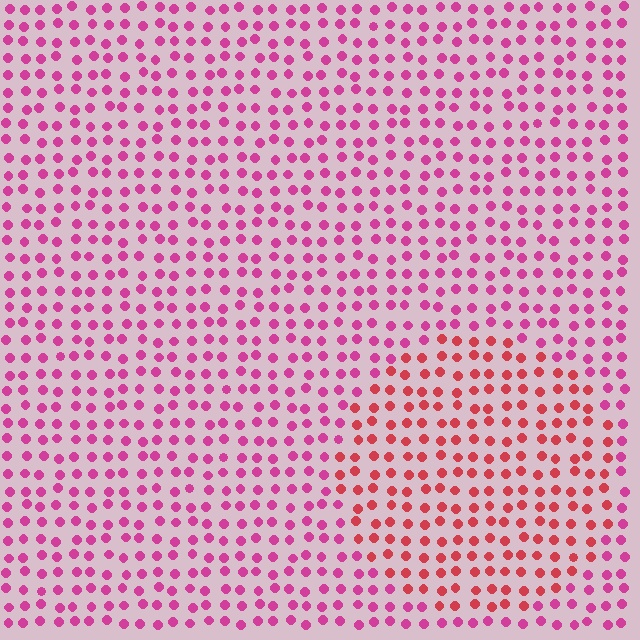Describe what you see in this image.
The image is filled with small magenta elements in a uniform arrangement. A circle-shaped region is visible where the elements are tinted to a slightly different hue, forming a subtle color boundary.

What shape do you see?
I see a circle.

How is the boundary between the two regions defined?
The boundary is defined purely by a slight shift in hue (about 31 degrees). Spacing, size, and orientation are identical on both sides.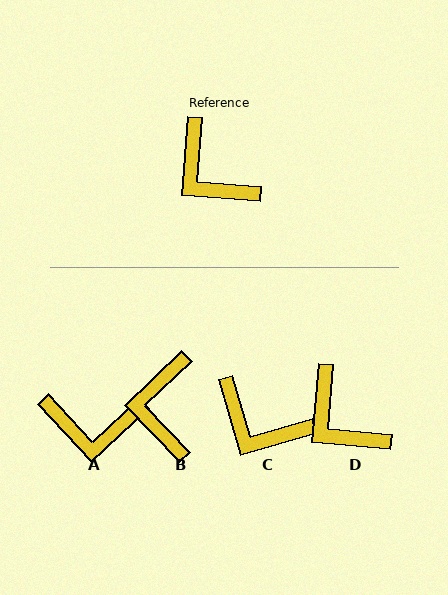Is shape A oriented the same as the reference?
No, it is off by about 47 degrees.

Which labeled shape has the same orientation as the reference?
D.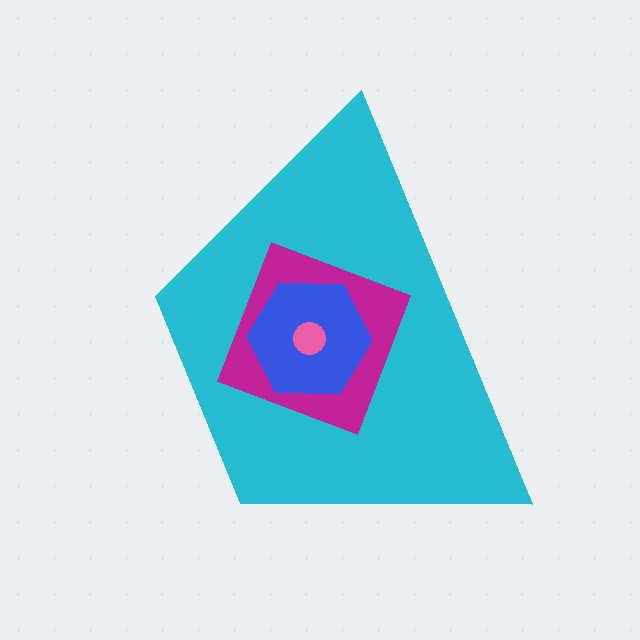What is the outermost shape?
The cyan trapezoid.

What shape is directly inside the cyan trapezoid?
The magenta square.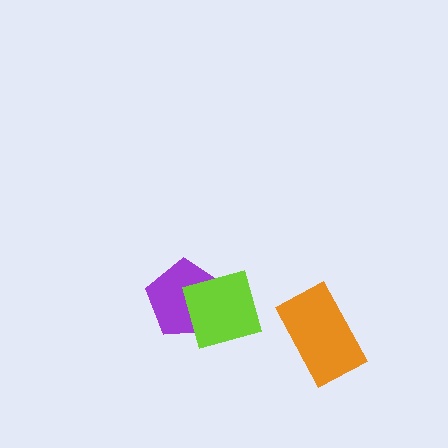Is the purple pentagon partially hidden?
Yes, it is partially covered by another shape.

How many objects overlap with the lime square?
1 object overlaps with the lime square.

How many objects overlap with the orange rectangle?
0 objects overlap with the orange rectangle.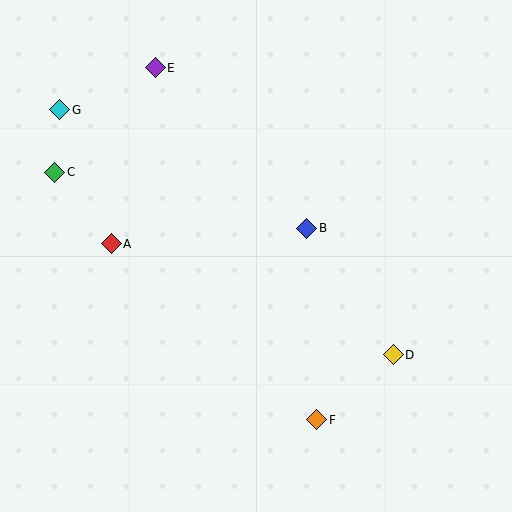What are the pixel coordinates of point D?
Point D is at (393, 355).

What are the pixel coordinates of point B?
Point B is at (307, 228).